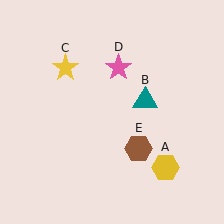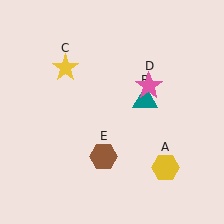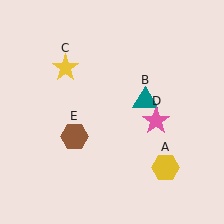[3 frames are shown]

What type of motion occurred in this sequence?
The pink star (object D), brown hexagon (object E) rotated clockwise around the center of the scene.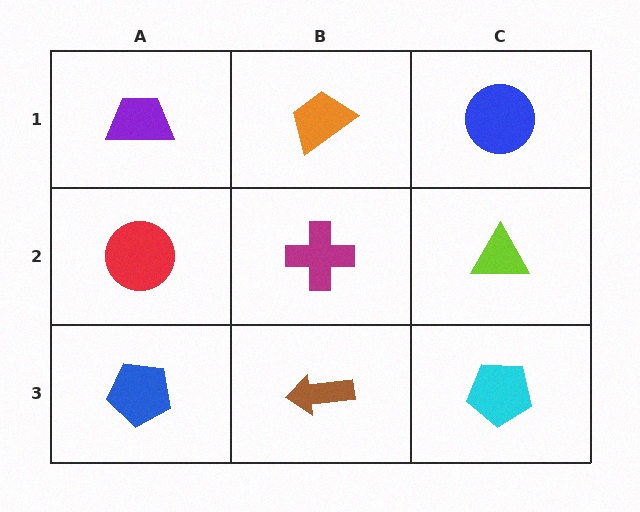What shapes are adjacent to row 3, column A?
A red circle (row 2, column A), a brown arrow (row 3, column B).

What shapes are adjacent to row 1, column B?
A magenta cross (row 2, column B), a purple trapezoid (row 1, column A), a blue circle (row 1, column C).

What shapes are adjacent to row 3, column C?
A lime triangle (row 2, column C), a brown arrow (row 3, column B).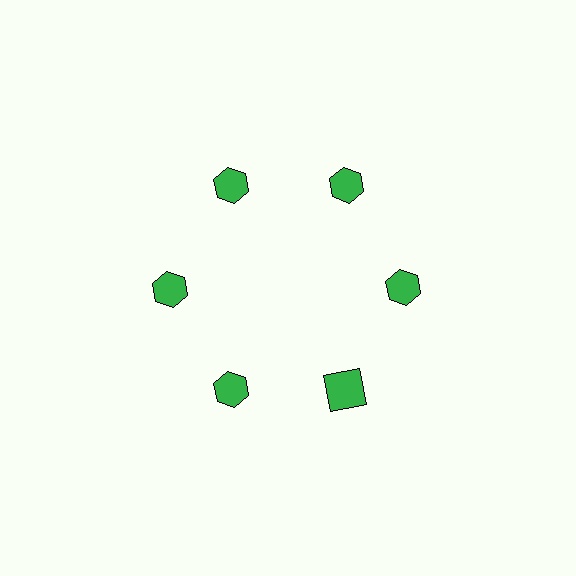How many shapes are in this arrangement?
There are 6 shapes arranged in a ring pattern.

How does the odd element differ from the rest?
It has a different shape: square instead of hexagon.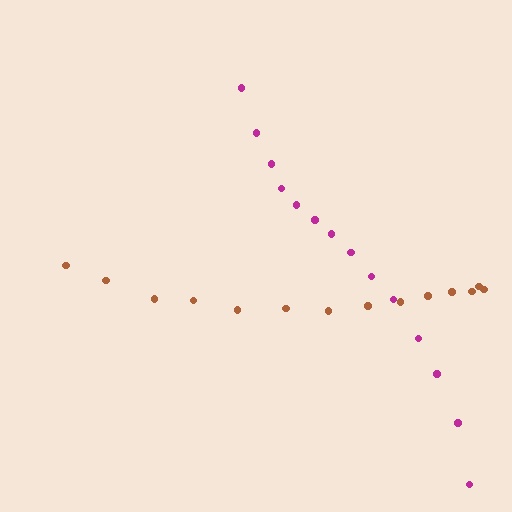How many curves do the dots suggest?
There are 2 distinct paths.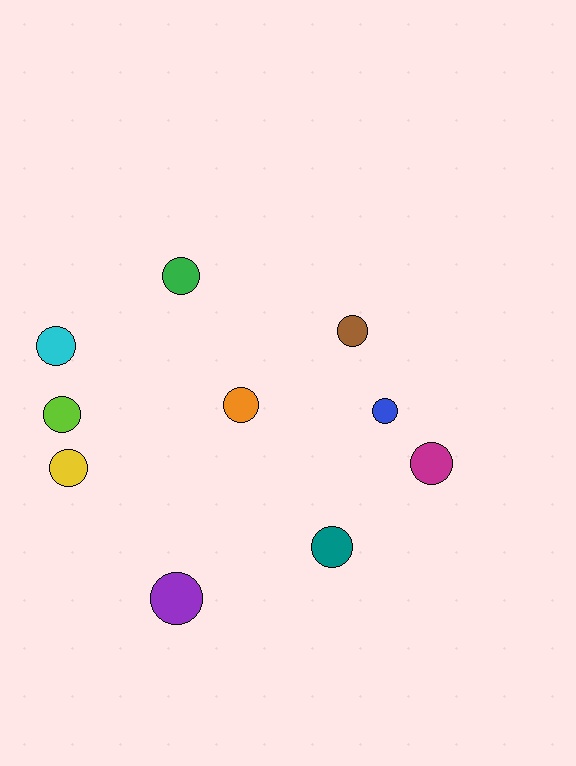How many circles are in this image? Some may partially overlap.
There are 10 circles.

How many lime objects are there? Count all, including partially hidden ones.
There is 1 lime object.